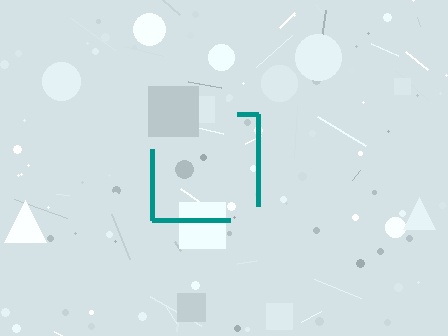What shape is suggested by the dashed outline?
The dashed outline suggests a square.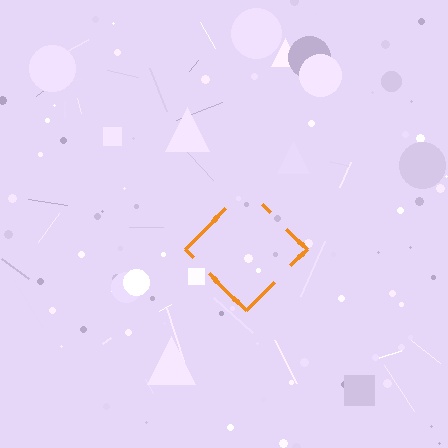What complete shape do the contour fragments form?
The contour fragments form a diamond.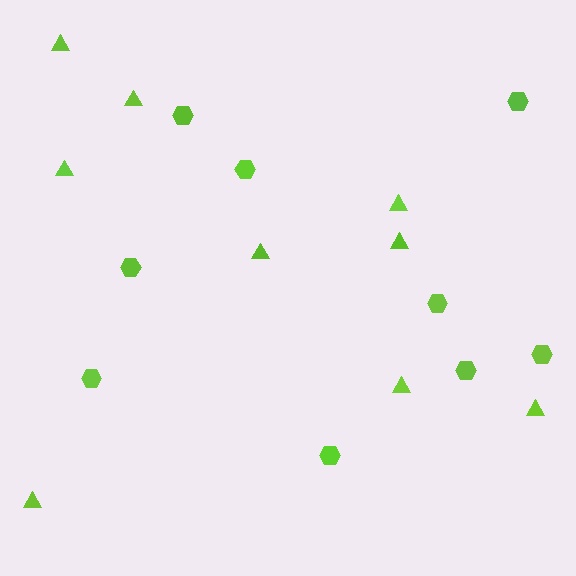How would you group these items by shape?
There are 2 groups: one group of triangles (9) and one group of hexagons (9).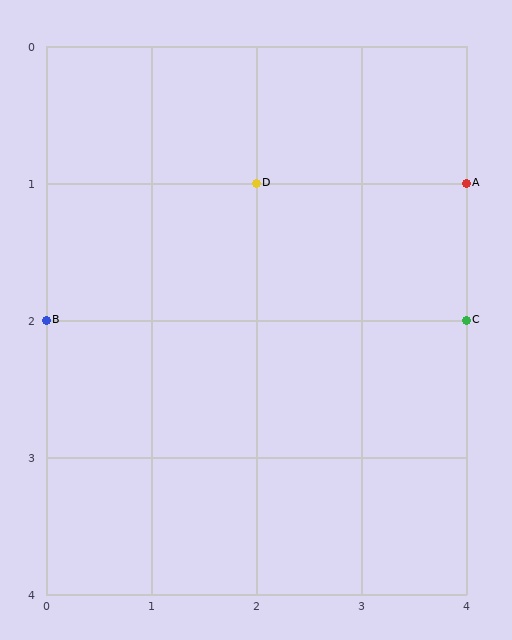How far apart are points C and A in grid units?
Points C and A are 1 row apart.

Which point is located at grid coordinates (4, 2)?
Point C is at (4, 2).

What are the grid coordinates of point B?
Point B is at grid coordinates (0, 2).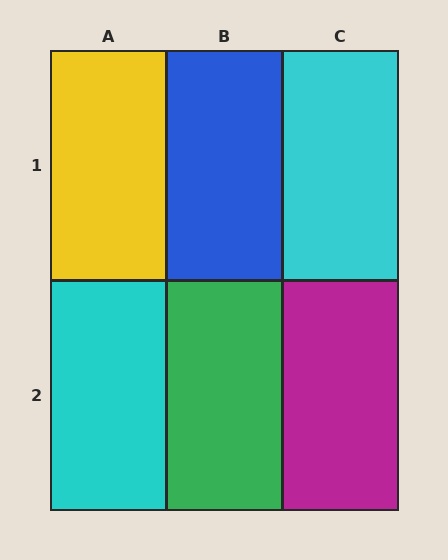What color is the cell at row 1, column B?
Blue.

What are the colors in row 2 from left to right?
Cyan, green, magenta.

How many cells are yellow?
1 cell is yellow.